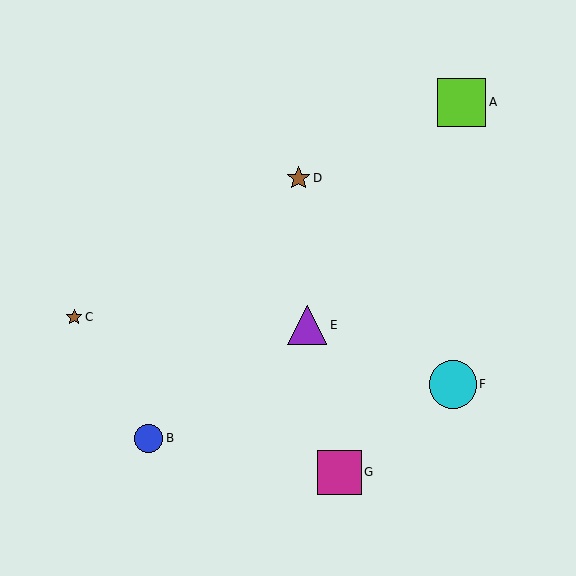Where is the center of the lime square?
The center of the lime square is at (462, 102).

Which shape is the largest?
The lime square (labeled A) is the largest.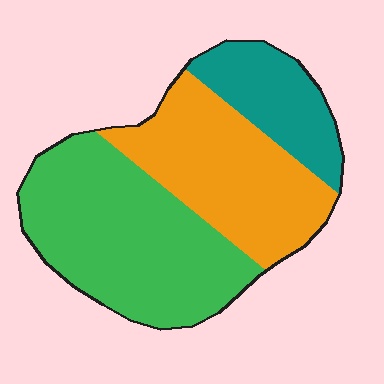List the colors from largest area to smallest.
From largest to smallest: green, orange, teal.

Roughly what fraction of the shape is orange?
Orange covers 35% of the shape.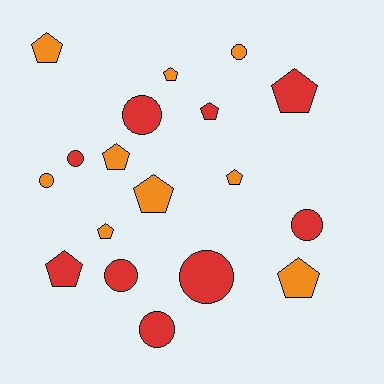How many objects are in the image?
There are 18 objects.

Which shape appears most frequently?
Pentagon, with 10 objects.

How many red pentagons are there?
There are 3 red pentagons.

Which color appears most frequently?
Orange, with 9 objects.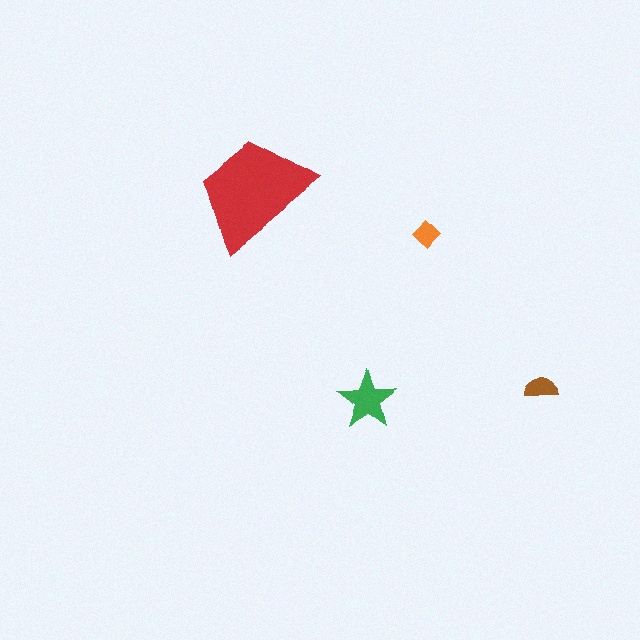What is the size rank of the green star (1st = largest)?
2nd.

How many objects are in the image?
There are 4 objects in the image.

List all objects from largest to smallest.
The red trapezoid, the green star, the brown semicircle, the orange diamond.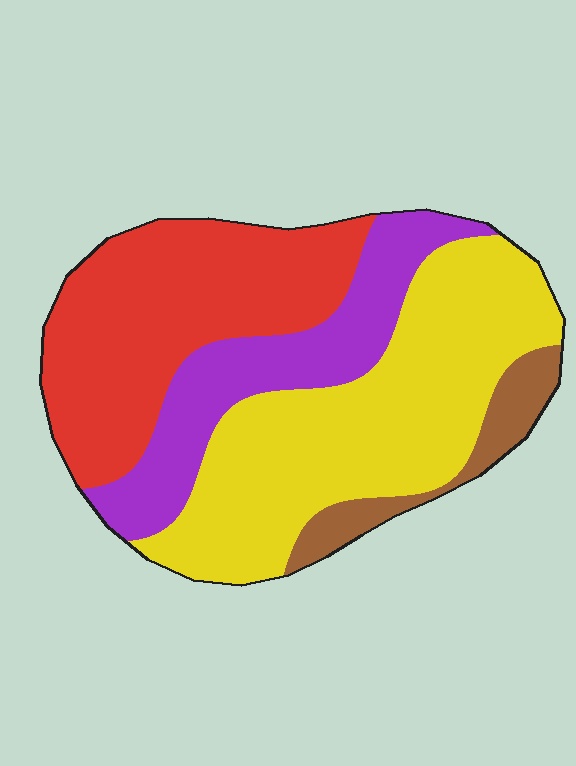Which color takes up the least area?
Brown, at roughly 5%.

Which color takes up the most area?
Yellow, at roughly 40%.